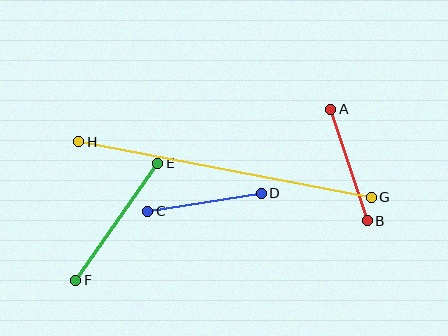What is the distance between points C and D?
The distance is approximately 115 pixels.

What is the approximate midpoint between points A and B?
The midpoint is at approximately (349, 165) pixels.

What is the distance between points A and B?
The distance is approximately 117 pixels.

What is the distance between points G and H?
The distance is approximately 298 pixels.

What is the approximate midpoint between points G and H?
The midpoint is at approximately (225, 169) pixels.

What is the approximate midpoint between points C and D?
The midpoint is at approximately (205, 202) pixels.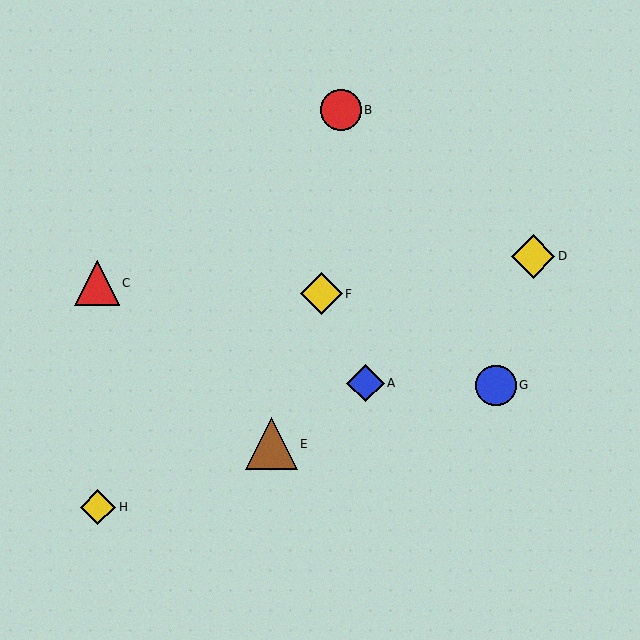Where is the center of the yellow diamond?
The center of the yellow diamond is at (321, 294).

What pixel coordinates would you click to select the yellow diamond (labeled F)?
Click at (321, 294) to select the yellow diamond F.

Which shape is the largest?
The brown triangle (labeled E) is the largest.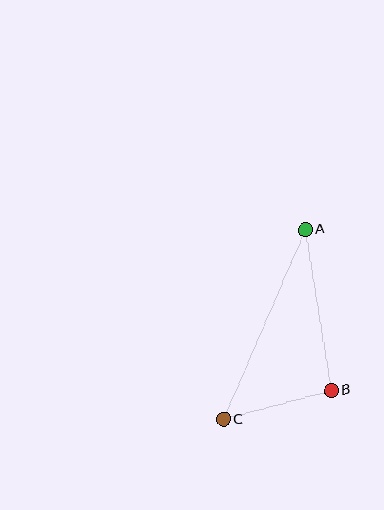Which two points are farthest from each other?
Points A and C are farthest from each other.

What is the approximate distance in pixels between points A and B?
The distance between A and B is approximately 163 pixels.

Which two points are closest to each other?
Points B and C are closest to each other.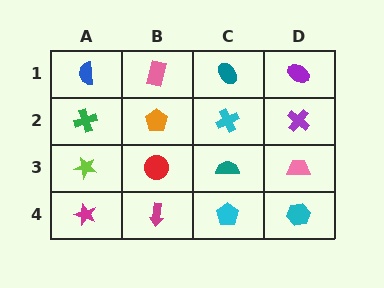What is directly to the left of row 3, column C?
A red circle.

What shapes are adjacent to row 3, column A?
A green cross (row 2, column A), a magenta star (row 4, column A), a red circle (row 3, column B).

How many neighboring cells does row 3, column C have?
4.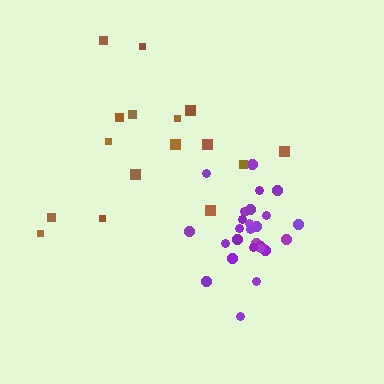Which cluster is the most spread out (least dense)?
Brown.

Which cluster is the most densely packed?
Purple.